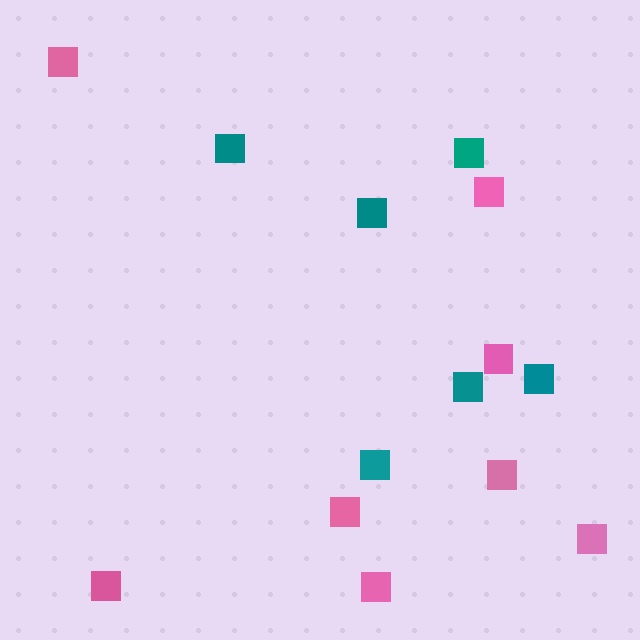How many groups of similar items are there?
There are 2 groups: one group of teal squares (6) and one group of pink squares (8).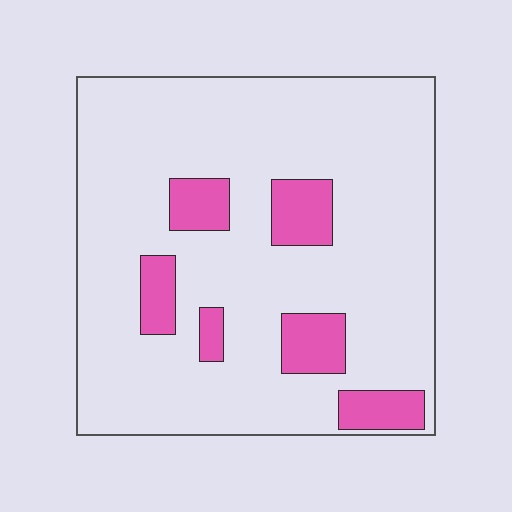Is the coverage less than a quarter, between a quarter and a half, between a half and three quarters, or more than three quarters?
Less than a quarter.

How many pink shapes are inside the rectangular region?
6.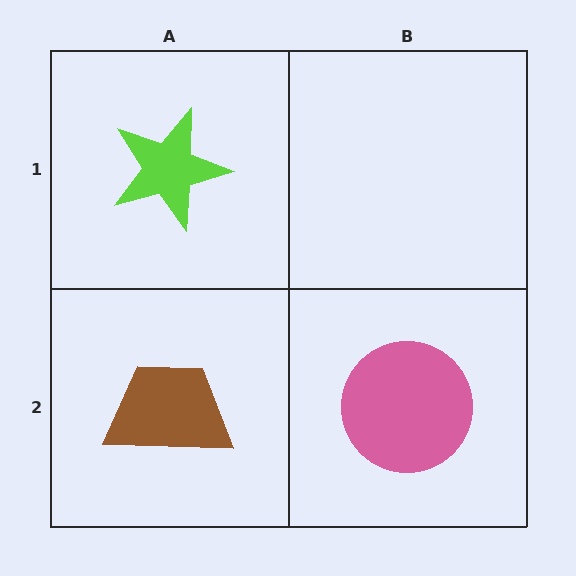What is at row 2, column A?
A brown trapezoid.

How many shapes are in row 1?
1 shape.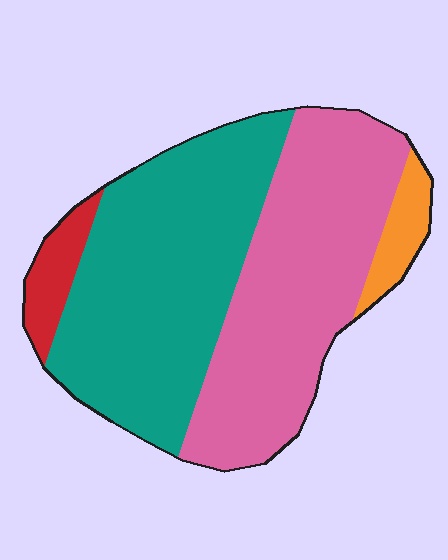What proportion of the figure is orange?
Orange covers 5% of the figure.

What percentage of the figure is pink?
Pink covers roughly 45% of the figure.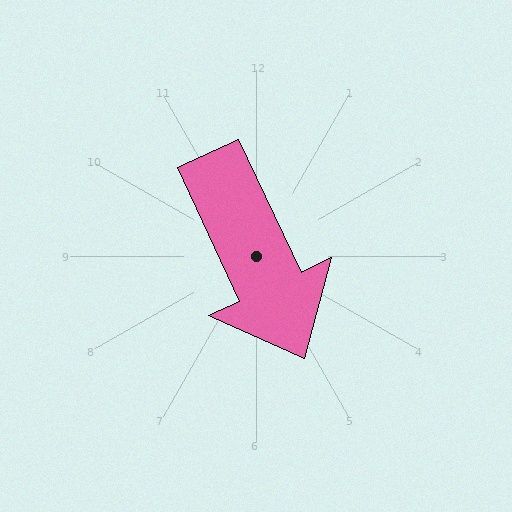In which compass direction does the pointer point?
Southeast.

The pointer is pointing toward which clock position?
Roughly 5 o'clock.